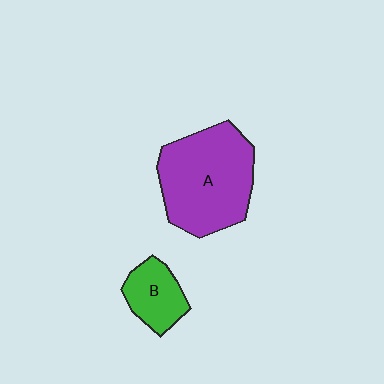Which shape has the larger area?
Shape A (purple).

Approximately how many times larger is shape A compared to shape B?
Approximately 2.6 times.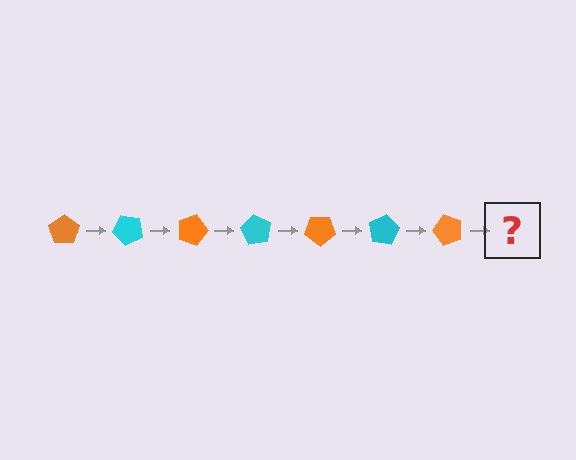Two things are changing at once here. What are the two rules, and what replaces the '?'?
The two rules are that it rotates 45 degrees each step and the color cycles through orange and cyan. The '?' should be a cyan pentagon, rotated 315 degrees from the start.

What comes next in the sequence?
The next element should be a cyan pentagon, rotated 315 degrees from the start.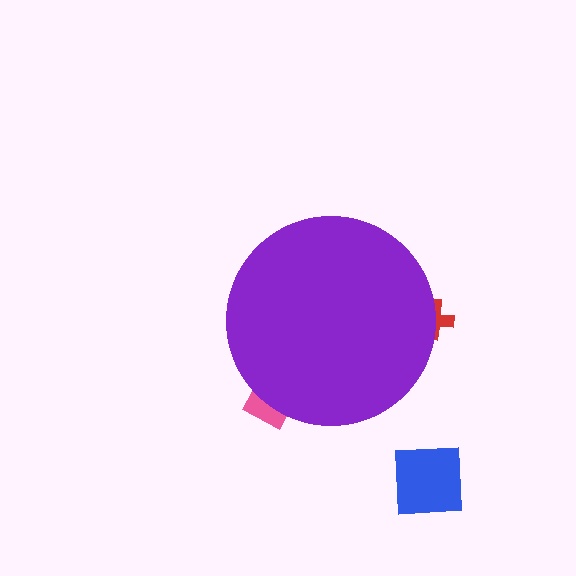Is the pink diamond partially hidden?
Yes, the pink diamond is partially hidden behind the purple circle.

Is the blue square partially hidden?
No, the blue square is fully visible.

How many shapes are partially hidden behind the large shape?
2 shapes are partially hidden.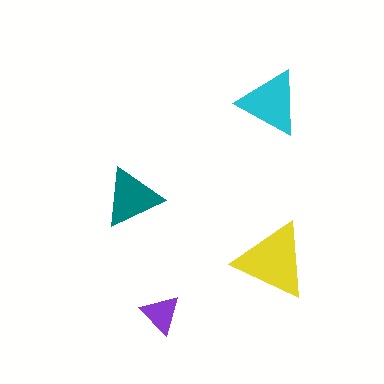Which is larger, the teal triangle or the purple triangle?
The teal one.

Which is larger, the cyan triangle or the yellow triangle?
The yellow one.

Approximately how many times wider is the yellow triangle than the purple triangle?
About 2 times wider.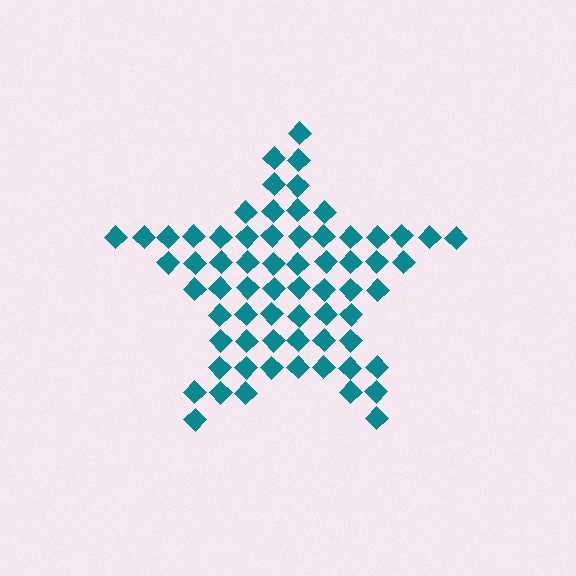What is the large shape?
The large shape is a star.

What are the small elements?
The small elements are diamonds.